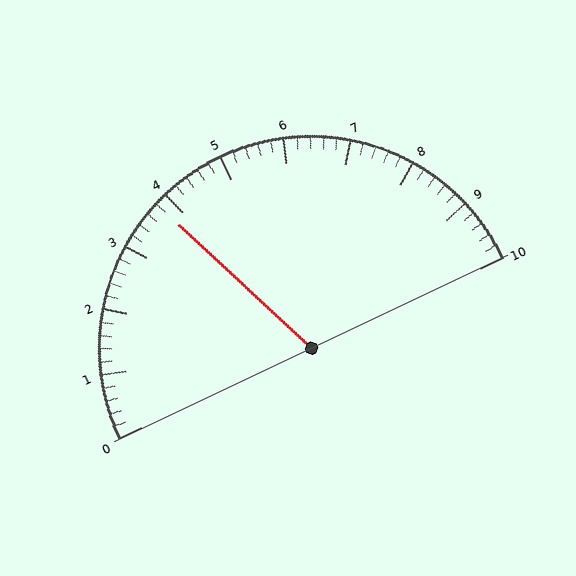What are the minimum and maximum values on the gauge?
The gauge ranges from 0 to 10.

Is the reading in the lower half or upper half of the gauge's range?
The reading is in the lower half of the range (0 to 10).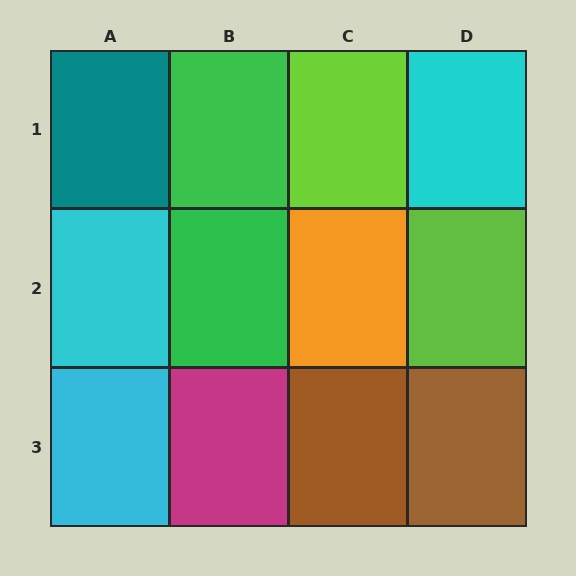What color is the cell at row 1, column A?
Teal.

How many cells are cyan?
3 cells are cyan.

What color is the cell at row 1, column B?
Green.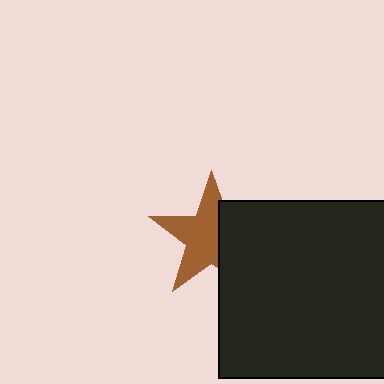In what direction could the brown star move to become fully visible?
The brown star could move left. That would shift it out from behind the black square entirely.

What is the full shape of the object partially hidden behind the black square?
The partially hidden object is a brown star.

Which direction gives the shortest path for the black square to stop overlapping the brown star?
Moving right gives the shortest separation.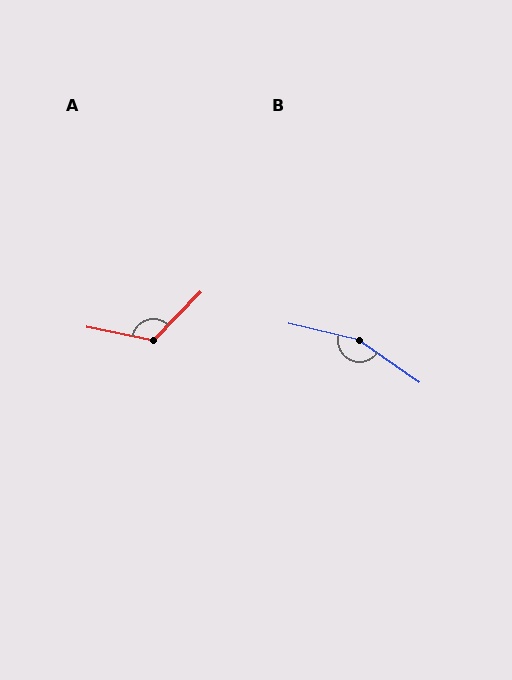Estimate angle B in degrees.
Approximately 159 degrees.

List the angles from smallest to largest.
A (123°), B (159°).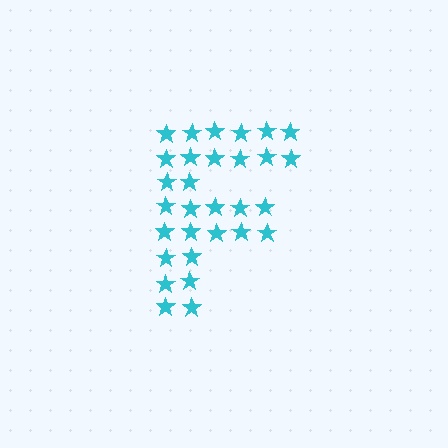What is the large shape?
The large shape is the letter F.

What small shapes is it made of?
It is made of small stars.